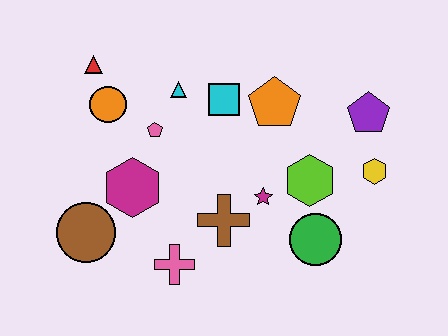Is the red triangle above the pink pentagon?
Yes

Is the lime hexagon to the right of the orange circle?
Yes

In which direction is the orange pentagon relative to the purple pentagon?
The orange pentagon is to the left of the purple pentagon.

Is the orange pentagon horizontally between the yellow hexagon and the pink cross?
Yes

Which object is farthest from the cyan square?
The brown circle is farthest from the cyan square.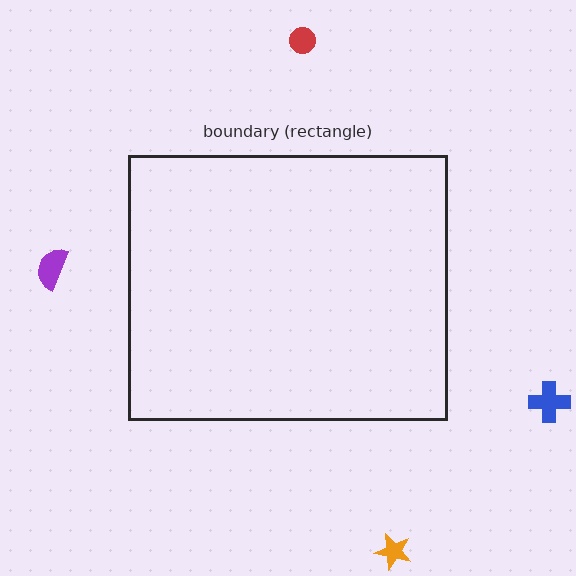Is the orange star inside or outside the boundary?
Outside.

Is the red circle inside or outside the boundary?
Outside.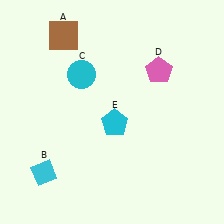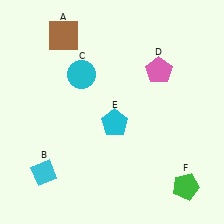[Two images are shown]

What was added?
A green pentagon (F) was added in Image 2.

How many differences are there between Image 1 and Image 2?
There is 1 difference between the two images.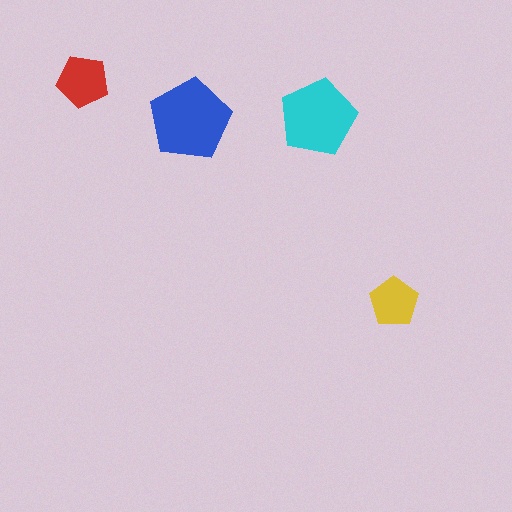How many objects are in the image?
There are 4 objects in the image.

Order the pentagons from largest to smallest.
the blue one, the cyan one, the red one, the yellow one.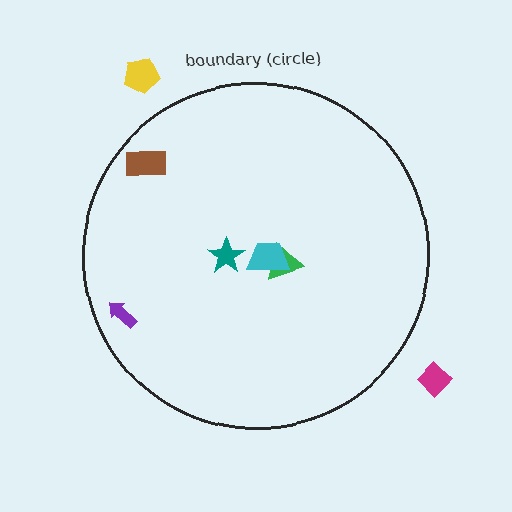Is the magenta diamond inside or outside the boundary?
Outside.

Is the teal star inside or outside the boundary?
Inside.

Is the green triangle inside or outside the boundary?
Inside.